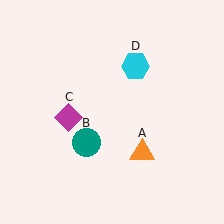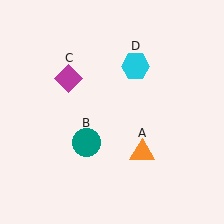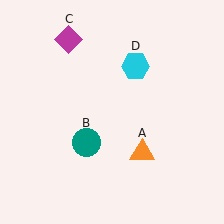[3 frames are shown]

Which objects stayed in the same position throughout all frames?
Orange triangle (object A) and teal circle (object B) and cyan hexagon (object D) remained stationary.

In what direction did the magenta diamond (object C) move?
The magenta diamond (object C) moved up.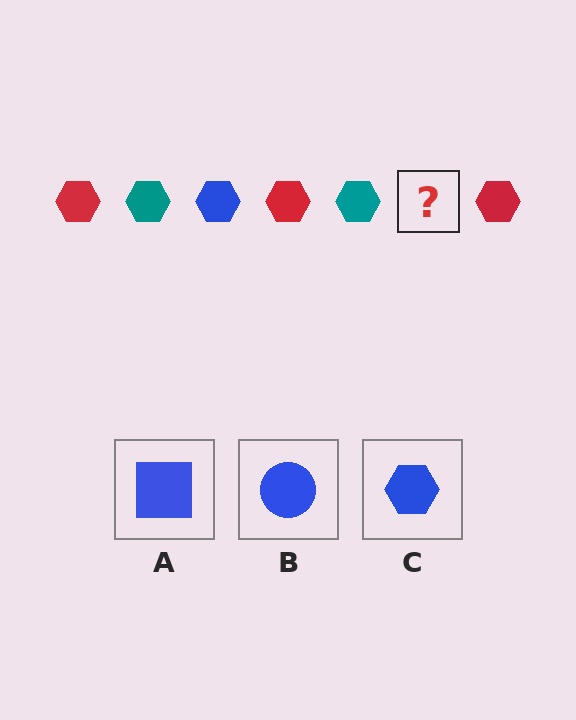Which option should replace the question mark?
Option C.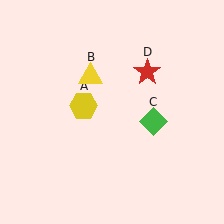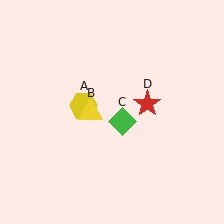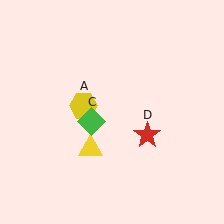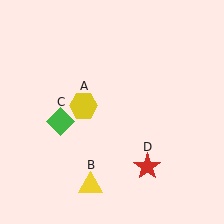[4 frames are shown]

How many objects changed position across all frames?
3 objects changed position: yellow triangle (object B), green diamond (object C), red star (object D).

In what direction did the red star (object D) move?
The red star (object D) moved down.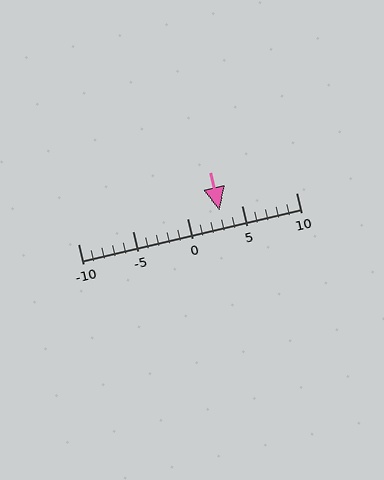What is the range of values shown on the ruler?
The ruler shows values from -10 to 10.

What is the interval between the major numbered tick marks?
The major tick marks are spaced 5 units apart.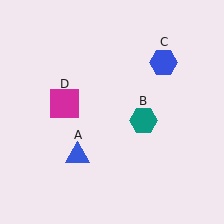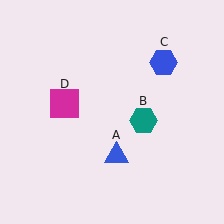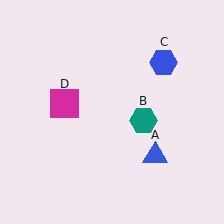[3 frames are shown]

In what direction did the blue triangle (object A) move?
The blue triangle (object A) moved right.